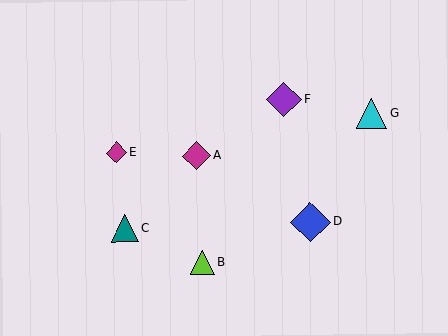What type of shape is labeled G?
Shape G is a cyan triangle.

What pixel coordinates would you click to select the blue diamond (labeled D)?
Click at (310, 222) to select the blue diamond D.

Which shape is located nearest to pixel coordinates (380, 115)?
The cyan triangle (labeled G) at (372, 113) is nearest to that location.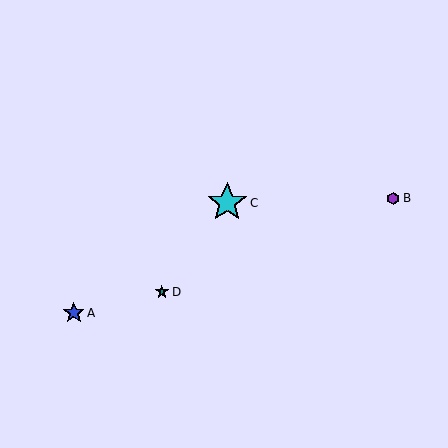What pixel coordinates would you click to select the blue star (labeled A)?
Click at (74, 313) to select the blue star A.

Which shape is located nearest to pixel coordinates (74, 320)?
The blue star (labeled A) at (74, 313) is nearest to that location.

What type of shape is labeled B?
Shape B is a purple hexagon.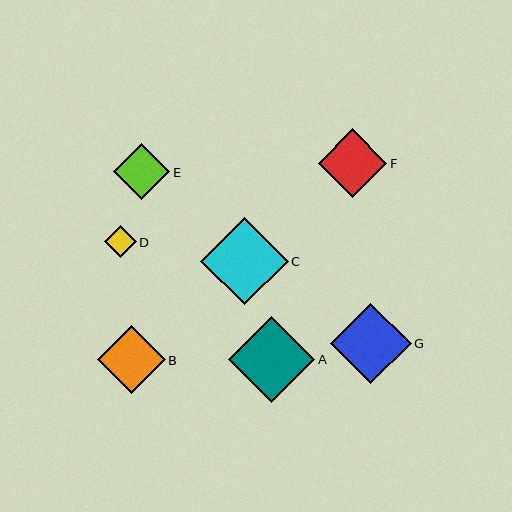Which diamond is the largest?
Diamond C is the largest with a size of approximately 87 pixels.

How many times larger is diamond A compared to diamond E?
Diamond A is approximately 1.5 times the size of diamond E.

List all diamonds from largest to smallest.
From largest to smallest: C, A, G, F, B, E, D.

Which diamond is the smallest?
Diamond D is the smallest with a size of approximately 32 pixels.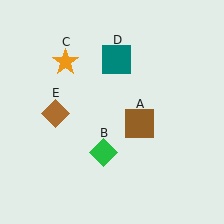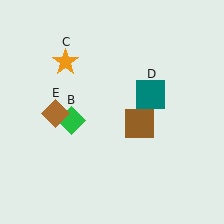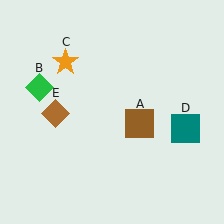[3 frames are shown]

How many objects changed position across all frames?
2 objects changed position: green diamond (object B), teal square (object D).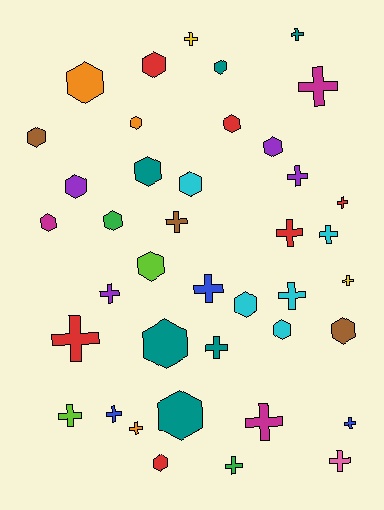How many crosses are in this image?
There are 21 crosses.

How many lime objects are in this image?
There are 2 lime objects.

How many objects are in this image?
There are 40 objects.